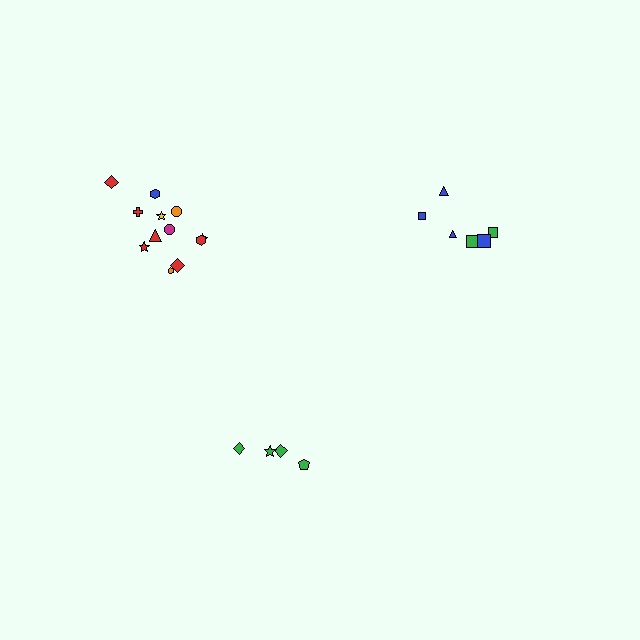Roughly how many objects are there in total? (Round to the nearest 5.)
Roughly 20 objects in total.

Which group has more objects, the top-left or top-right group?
The top-left group.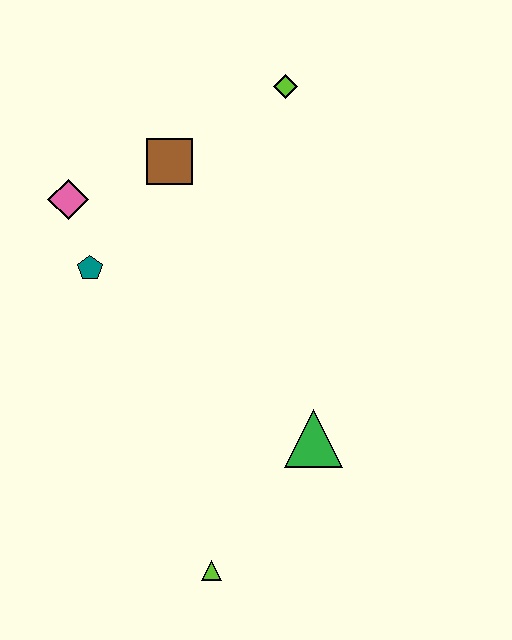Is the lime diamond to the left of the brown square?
No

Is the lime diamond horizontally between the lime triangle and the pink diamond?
No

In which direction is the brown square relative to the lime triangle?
The brown square is above the lime triangle.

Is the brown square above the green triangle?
Yes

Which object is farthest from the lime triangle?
The lime diamond is farthest from the lime triangle.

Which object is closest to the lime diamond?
The brown square is closest to the lime diamond.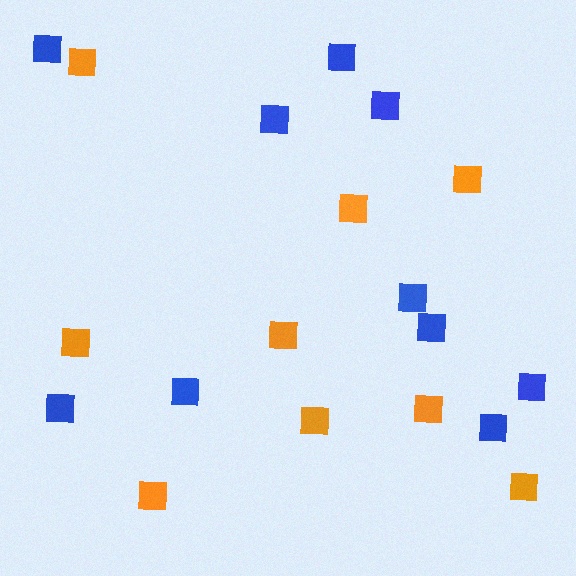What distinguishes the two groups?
There are 2 groups: one group of blue squares (10) and one group of orange squares (9).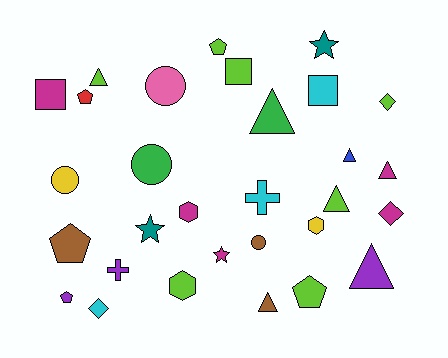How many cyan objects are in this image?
There are 3 cyan objects.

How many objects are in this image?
There are 30 objects.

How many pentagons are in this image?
There are 5 pentagons.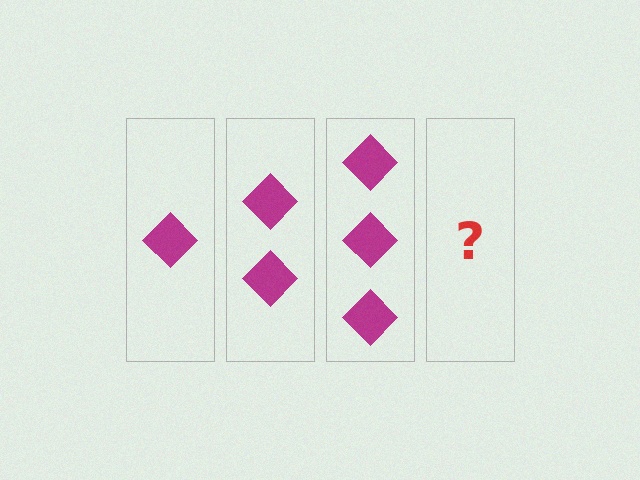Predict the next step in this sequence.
The next step is 4 diamonds.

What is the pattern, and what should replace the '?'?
The pattern is that each step adds one more diamond. The '?' should be 4 diamonds.